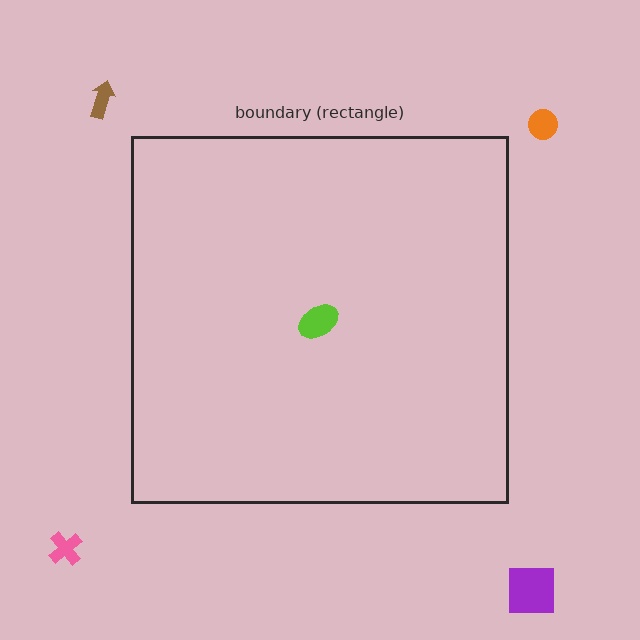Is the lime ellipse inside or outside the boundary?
Inside.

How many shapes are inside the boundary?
1 inside, 4 outside.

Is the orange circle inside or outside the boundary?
Outside.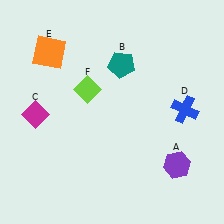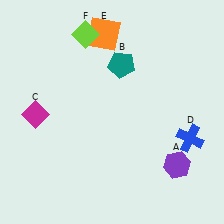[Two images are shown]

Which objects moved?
The objects that moved are: the blue cross (D), the orange square (E), the lime diamond (F).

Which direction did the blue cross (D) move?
The blue cross (D) moved down.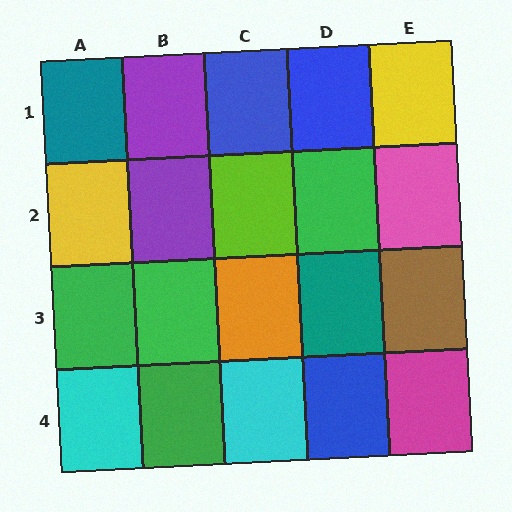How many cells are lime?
1 cell is lime.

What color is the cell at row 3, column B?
Green.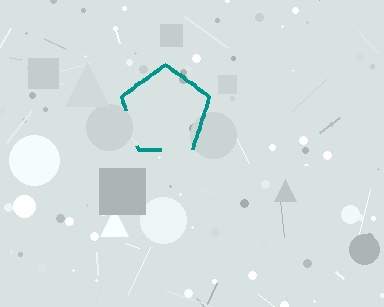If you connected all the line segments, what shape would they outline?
They would outline a pentagon.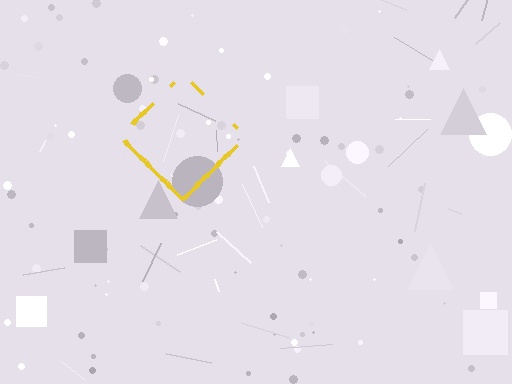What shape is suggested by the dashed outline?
The dashed outline suggests a diamond.